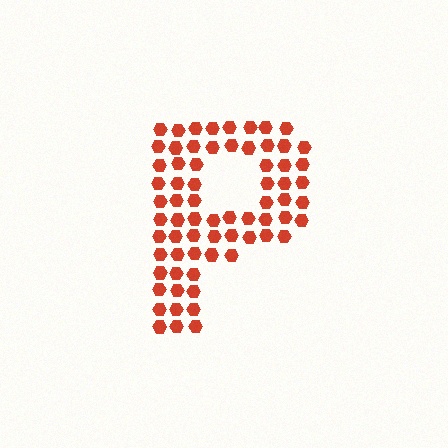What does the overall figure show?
The overall figure shows the letter P.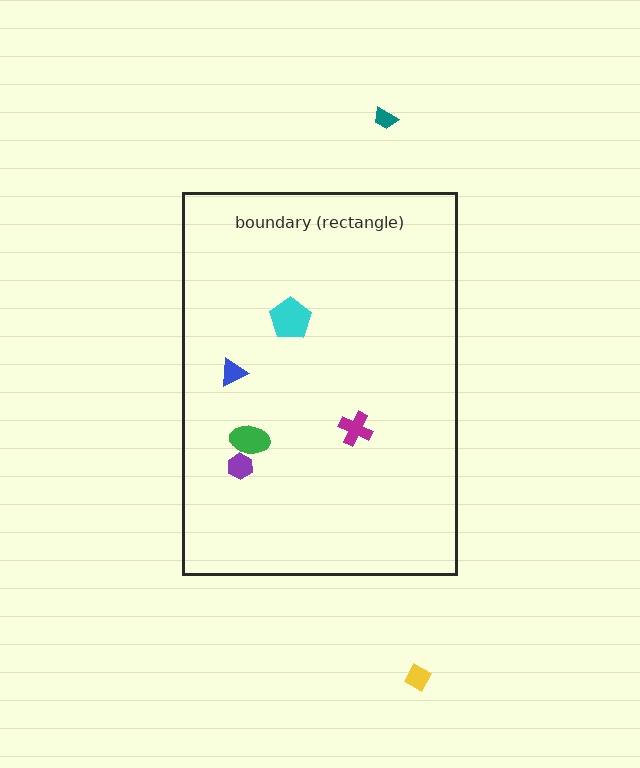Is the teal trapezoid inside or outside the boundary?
Outside.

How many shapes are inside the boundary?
5 inside, 2 outside.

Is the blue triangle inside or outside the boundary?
Inside.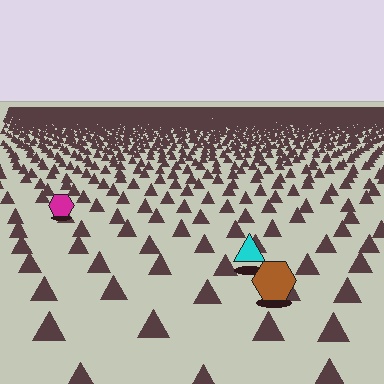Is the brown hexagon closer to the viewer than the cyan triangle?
Yes. The brown hexagon is closer — you can tell from the texture gradient: the ground texture is coarser near it.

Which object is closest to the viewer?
The brown hexagon is closest. The texture marks near it are larger and more spread out.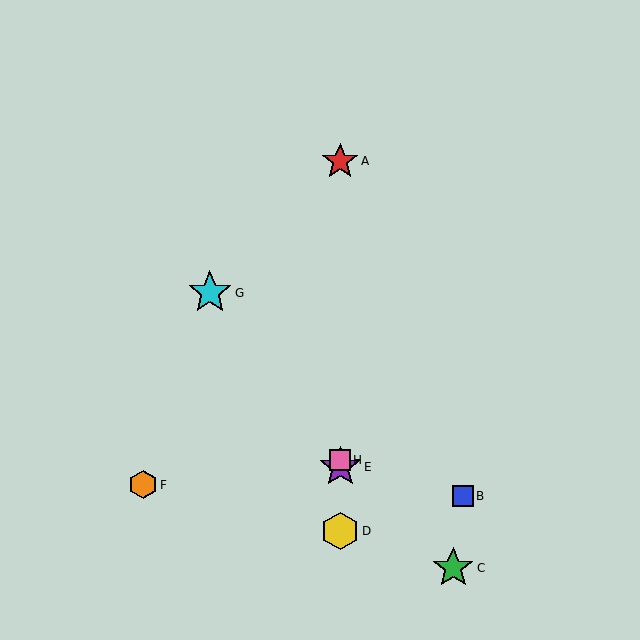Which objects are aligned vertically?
Objects A, D, E, H are aligned vertically.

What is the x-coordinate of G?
Object G is at x≈210.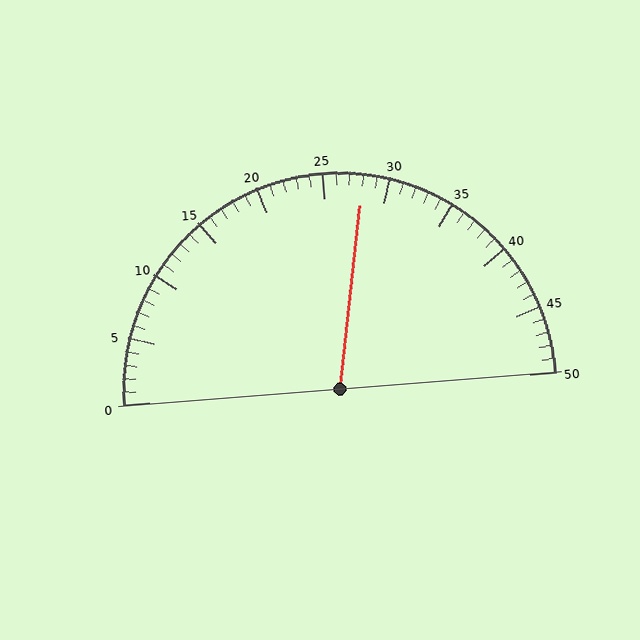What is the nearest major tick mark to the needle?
The nearest major tick mark is 30.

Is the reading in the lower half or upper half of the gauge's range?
The reading is in the upper half of the range (0 to 50).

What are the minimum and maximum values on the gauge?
The gauge ranges from 0 to 50.